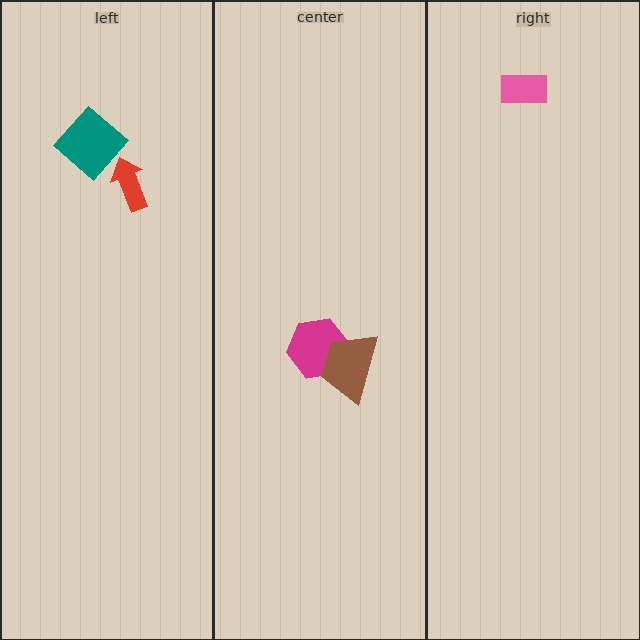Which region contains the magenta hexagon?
The center region.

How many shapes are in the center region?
2.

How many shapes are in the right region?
1.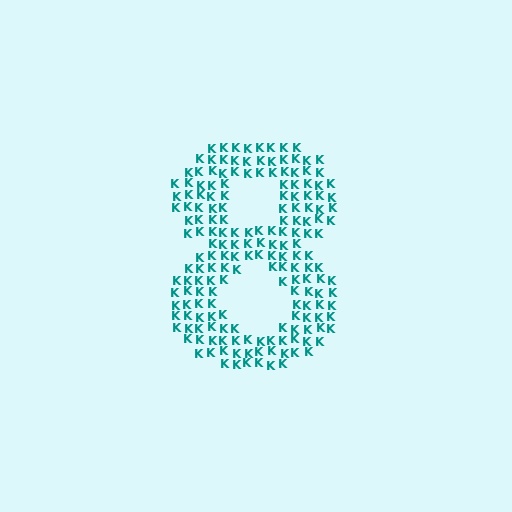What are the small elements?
The small elements are letter K's.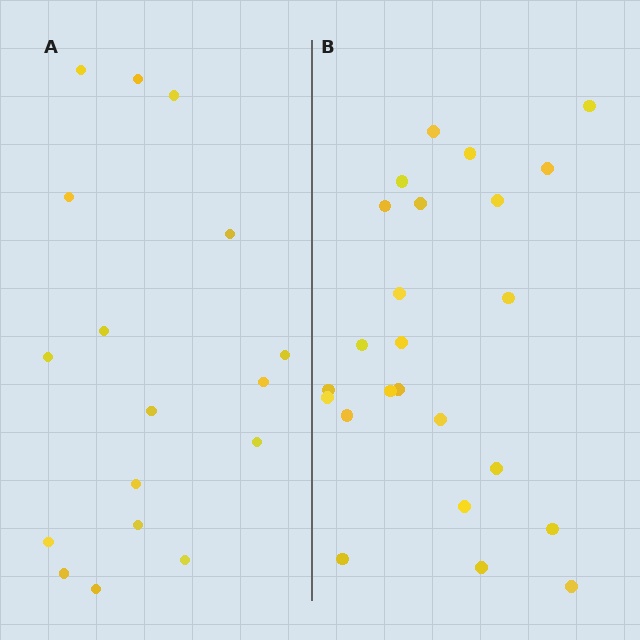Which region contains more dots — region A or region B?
Region B (the right region) has more dots.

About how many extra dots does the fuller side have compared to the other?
Region B has roughly 8 or so more dots than region A.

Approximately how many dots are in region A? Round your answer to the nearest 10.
About 20 dots. (The exact count is 17, which rounds to 20.)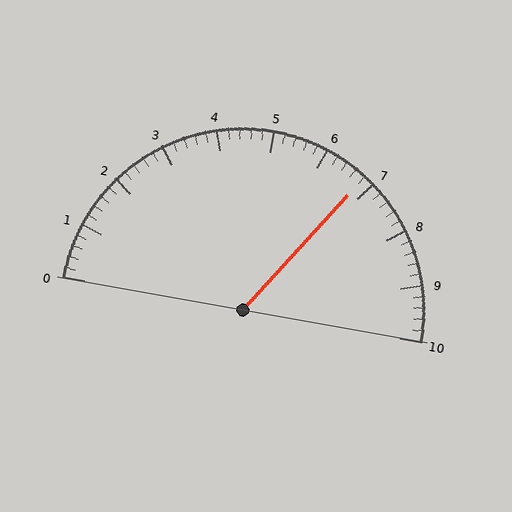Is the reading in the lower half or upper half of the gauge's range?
The reading is in the upper half of the range (0 to 10).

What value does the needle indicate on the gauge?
The needle indicates approximately 6.8.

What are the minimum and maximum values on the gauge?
The gauge ranges from 0 to 10.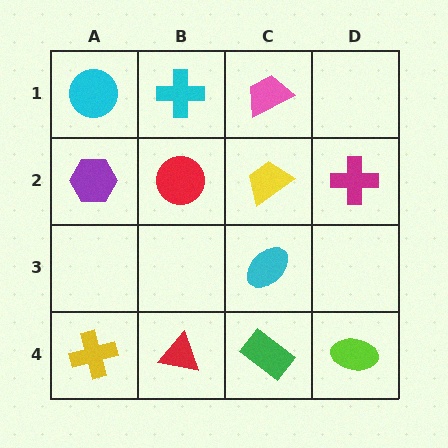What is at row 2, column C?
A yellow trapezoid.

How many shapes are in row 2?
4 shapes.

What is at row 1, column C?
A pink trapezoid.